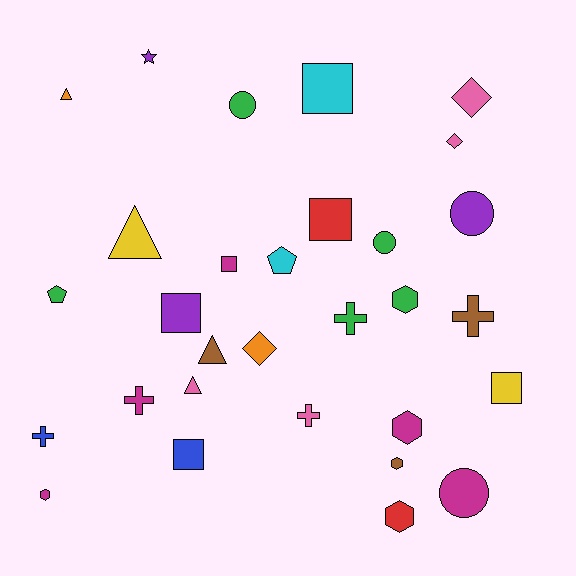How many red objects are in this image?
There are 2 red objects.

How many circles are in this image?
There are 4 circles.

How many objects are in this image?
There are 30 objects.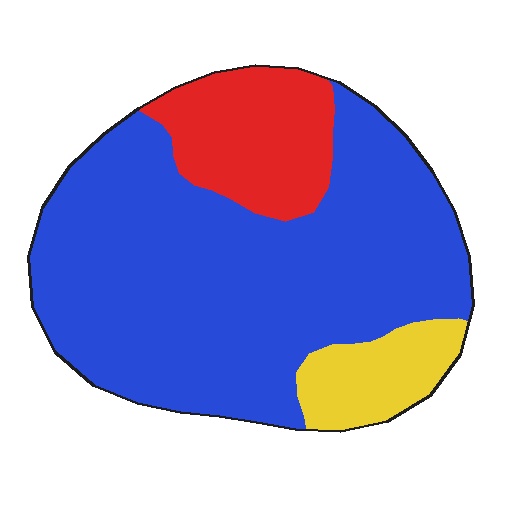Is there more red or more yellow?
Red.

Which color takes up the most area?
Blue, at roughly 75%.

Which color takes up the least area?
Yellow, at roughly 10%.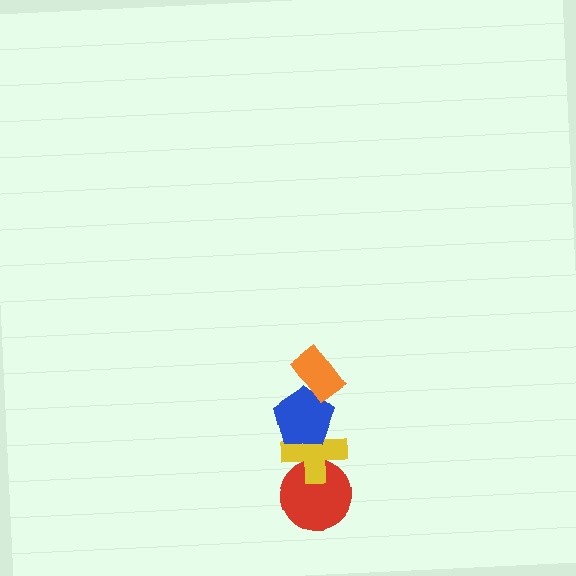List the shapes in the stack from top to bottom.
From top to bottom: the orange rectangle, the blue pentagon, the yellow cross, the red circle.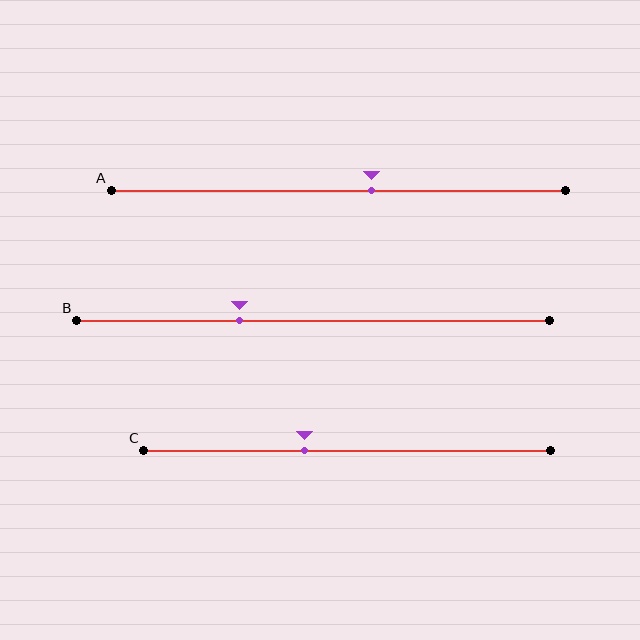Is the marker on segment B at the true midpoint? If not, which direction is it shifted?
No, the marker on segment B is shifted to the left by about 16% of the segment length.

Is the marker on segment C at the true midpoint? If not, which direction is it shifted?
No, the marker on segment C is shifted to the left by about 10% of the segment length.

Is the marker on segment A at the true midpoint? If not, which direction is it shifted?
No, the marker on segment A is shifted to the right by about 7% of the segment length.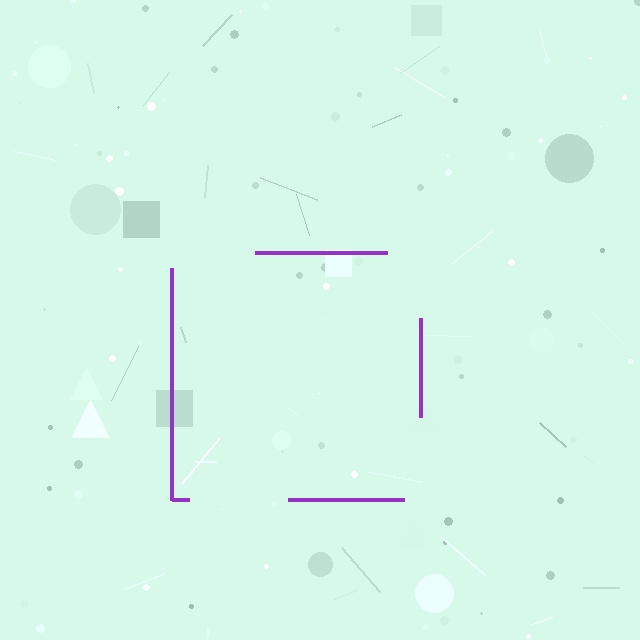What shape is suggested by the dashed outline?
The dashed outline suggests a square.